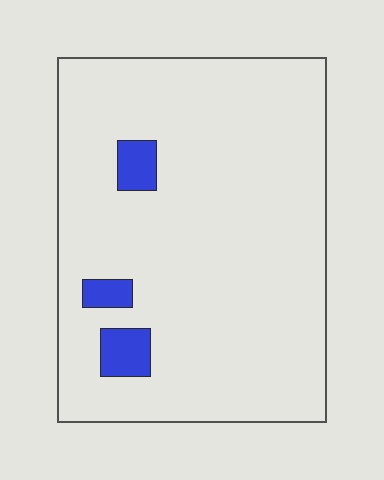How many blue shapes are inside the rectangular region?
3.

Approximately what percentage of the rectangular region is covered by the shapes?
Approximately 5%.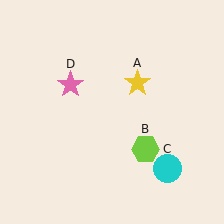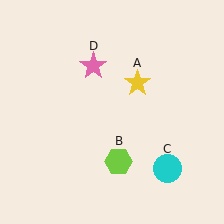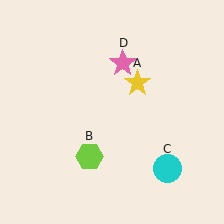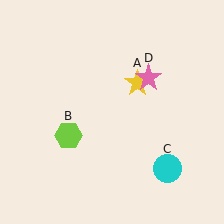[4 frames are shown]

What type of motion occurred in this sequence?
The lime hexagon (object B), pink star (object D) rotated clockwise around the center of the scene.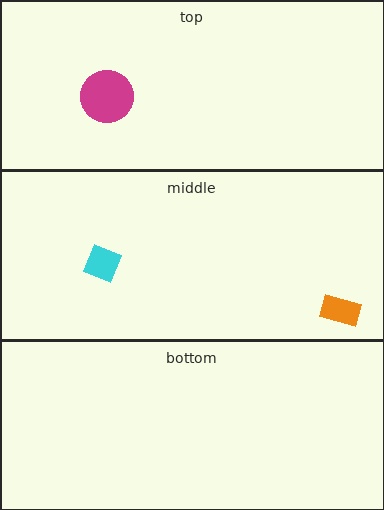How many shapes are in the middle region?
2.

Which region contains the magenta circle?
The top region.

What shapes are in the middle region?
The cyan diamond, the orange rectangle.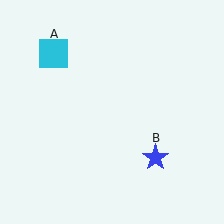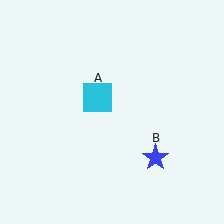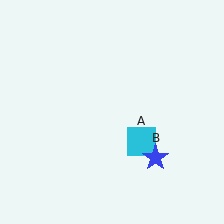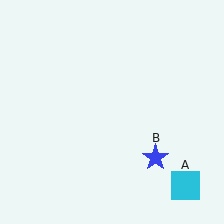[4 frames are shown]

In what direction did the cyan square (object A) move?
The cyan square (object A) moved down and to the right.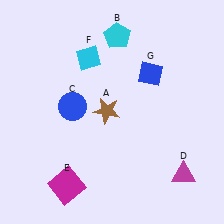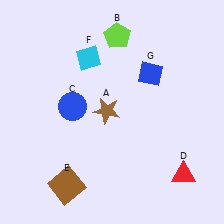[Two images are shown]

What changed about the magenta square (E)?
In Image 1, E is magenta. In Image 2, it changed to brown.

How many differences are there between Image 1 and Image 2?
There are 3 differences between the two images.